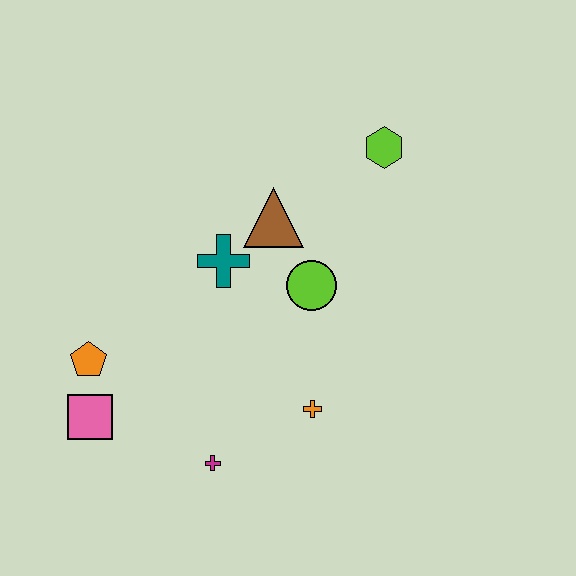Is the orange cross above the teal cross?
No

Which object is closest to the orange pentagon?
The pink square is closest to the orange pentagon.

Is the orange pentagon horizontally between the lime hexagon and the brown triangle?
No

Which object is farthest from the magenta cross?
The lime hexagon is farthest from the magenta cross.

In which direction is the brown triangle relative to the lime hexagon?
The brown triangle is to the left of the lime hexagon.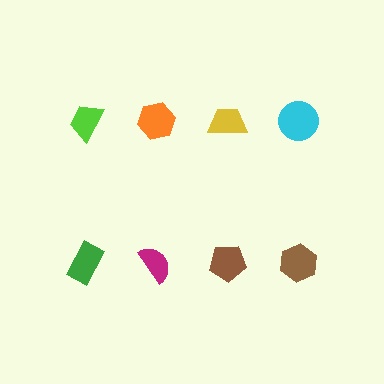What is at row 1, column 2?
An orange hexagon.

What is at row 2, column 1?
A green rectangle.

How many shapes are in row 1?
4 shapes.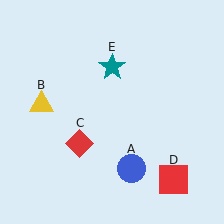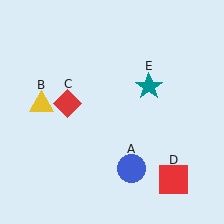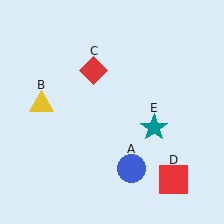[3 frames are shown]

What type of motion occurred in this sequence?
The red diamond (object C), teal star (object E) rotated clockwise around the center of the scene.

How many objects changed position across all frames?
2 objects changed position: red diamond (object C), teal star (object E).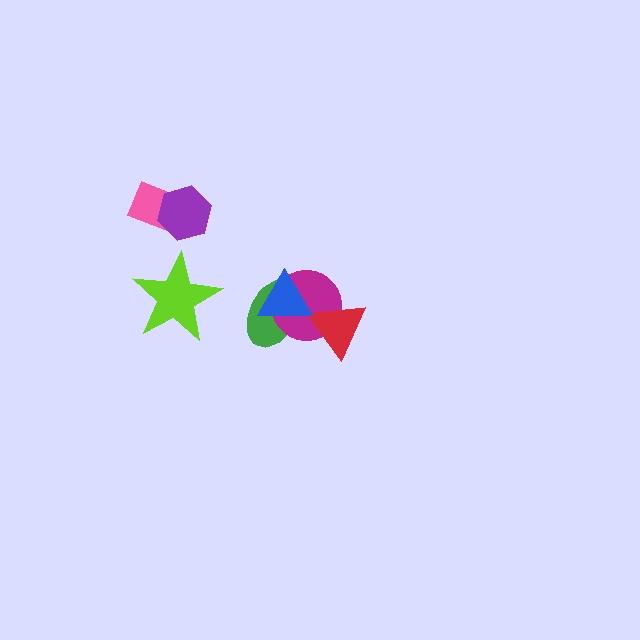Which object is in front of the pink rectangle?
The purple hexagon is in front of the pink rectangle.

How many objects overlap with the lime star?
0 objects overlap with the lime star.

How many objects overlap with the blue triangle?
2 objects overlap with the blue triangle.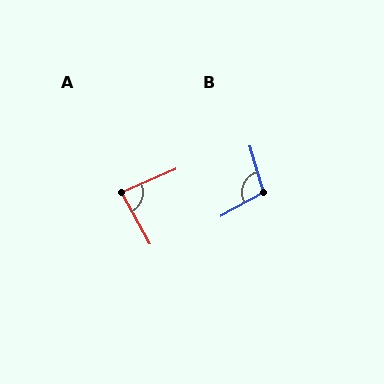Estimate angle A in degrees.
Approximately 84 degrees.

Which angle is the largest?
B, at approximately 103 degrees.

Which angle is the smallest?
A, at approximately 84 degrees.